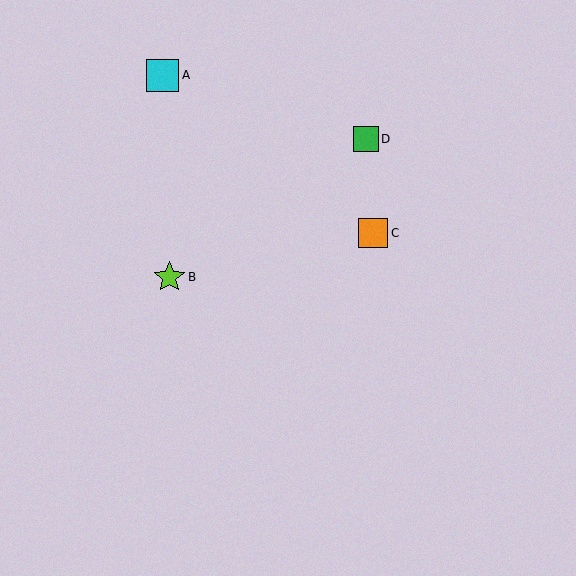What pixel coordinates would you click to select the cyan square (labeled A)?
Click at (163, 75) to select the cyan square A.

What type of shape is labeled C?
Shape C is an orange square.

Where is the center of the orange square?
The center of the orange square is at (373, 233).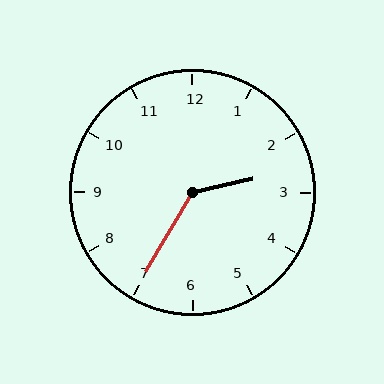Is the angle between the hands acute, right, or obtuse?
It is obtuse.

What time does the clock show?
2:35.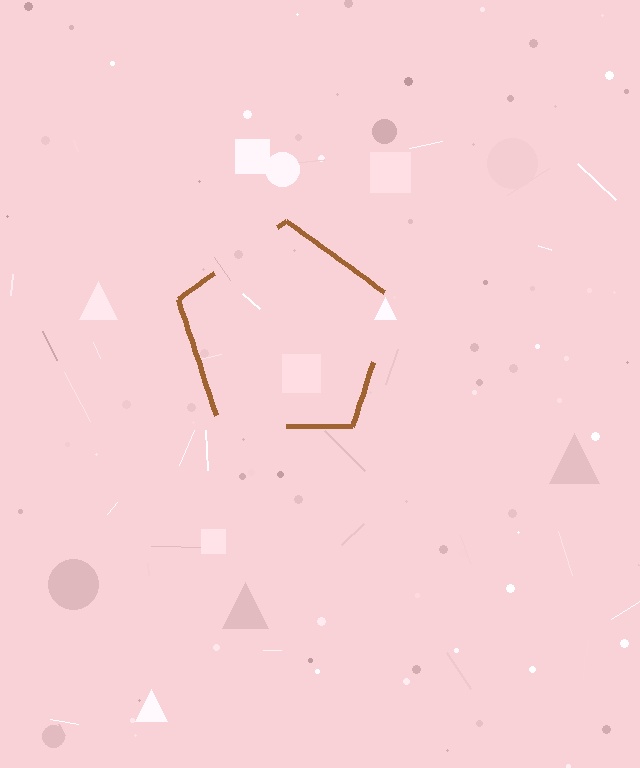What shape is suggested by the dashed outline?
The dashed outline suggests a pentagon.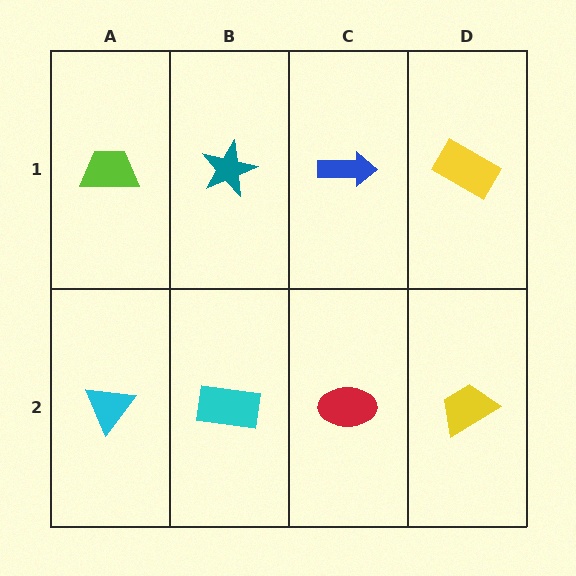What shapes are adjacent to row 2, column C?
A blue arrow (row 1, column C), a cyan rectangle (row 2, column B), a yellow trapezoid (row 2, column D).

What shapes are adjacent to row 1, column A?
A cyan triangle (row 2, column A), a teal star (row 1, column B).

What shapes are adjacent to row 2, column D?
A yellow rectangle (row 1, column D), a red ellipse (row 2, column C).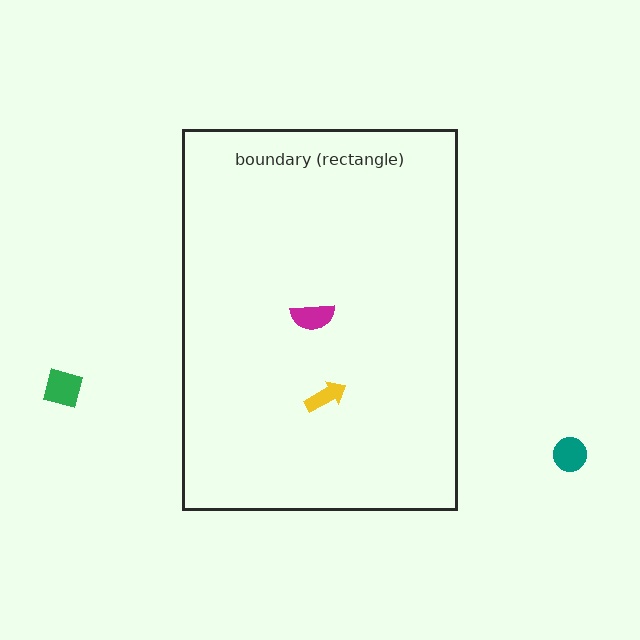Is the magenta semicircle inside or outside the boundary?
Inside.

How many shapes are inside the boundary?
2 inside, 2 outside.